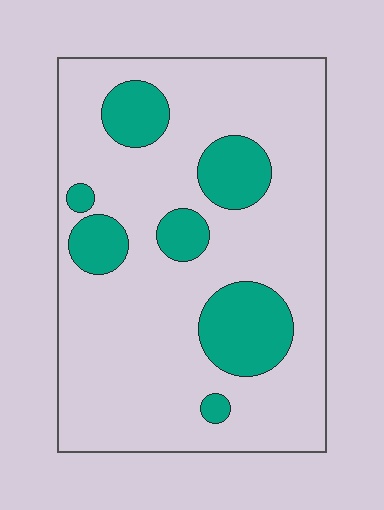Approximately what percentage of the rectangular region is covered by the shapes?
Approximately 20%.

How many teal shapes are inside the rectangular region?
7.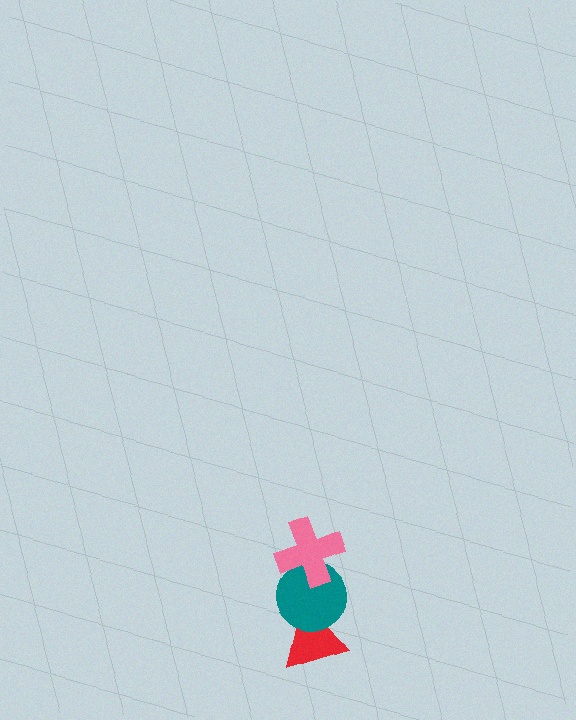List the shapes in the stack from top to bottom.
From top to bottom: the pink cross, the teal circle, the red triangle.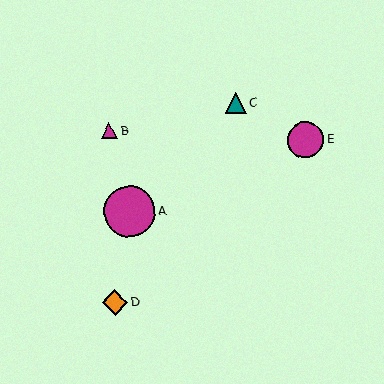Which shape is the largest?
The magenta circle (labeled A) is the largest.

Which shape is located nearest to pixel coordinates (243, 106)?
The teal triangle (labeled C) at (236, 103) is nearest to that location.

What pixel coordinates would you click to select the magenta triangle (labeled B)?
Click at (109, 130) to select the magenta triangle B.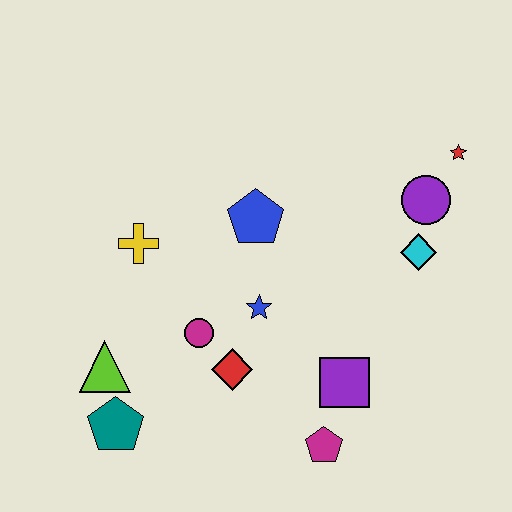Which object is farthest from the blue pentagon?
The teal pentagon is farthest from the blue pentagon.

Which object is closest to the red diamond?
The magenta circle is closest to the red diamond.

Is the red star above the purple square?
Yes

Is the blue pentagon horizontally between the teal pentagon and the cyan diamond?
Yes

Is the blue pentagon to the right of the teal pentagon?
Yes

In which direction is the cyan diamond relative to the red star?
The cyan diamond is below the red star.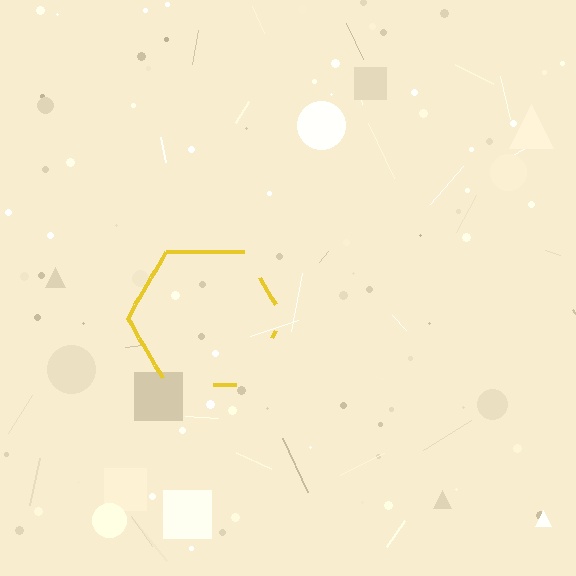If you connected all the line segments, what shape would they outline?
They would outline a hexagon.